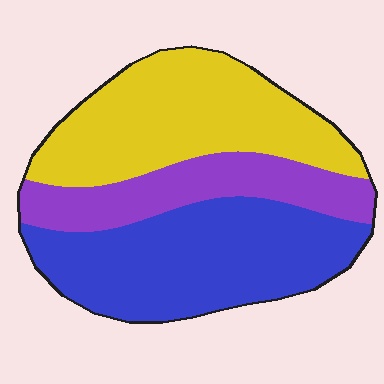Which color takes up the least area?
Purple, at roughly 20%.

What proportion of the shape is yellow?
Yellow covers about 40% of the shape.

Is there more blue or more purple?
Blue.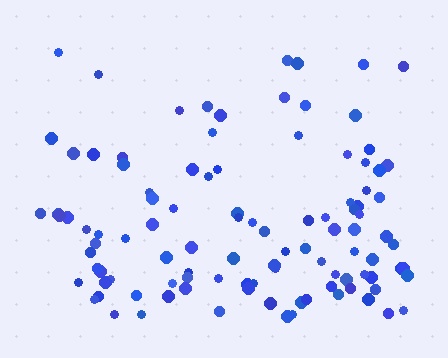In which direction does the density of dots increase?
From top to bottom, with the bottom side densest.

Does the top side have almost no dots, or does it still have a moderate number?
Still a moderate number, just noticeably fewer than the bottom.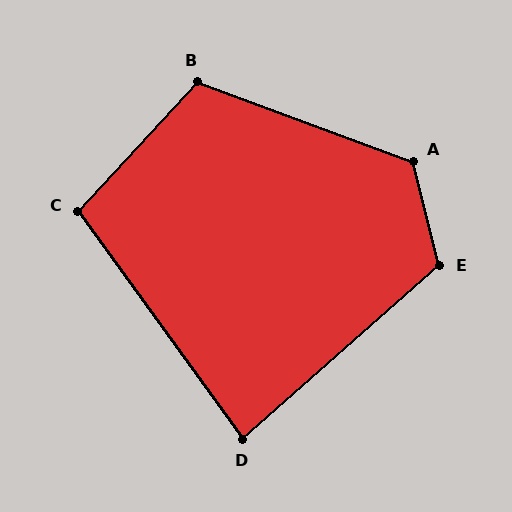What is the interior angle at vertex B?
Approximately 112 degrees (obtuse).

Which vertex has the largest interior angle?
A, at approximately 124 degrees.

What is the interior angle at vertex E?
Approximately 117 degrees (obtuse).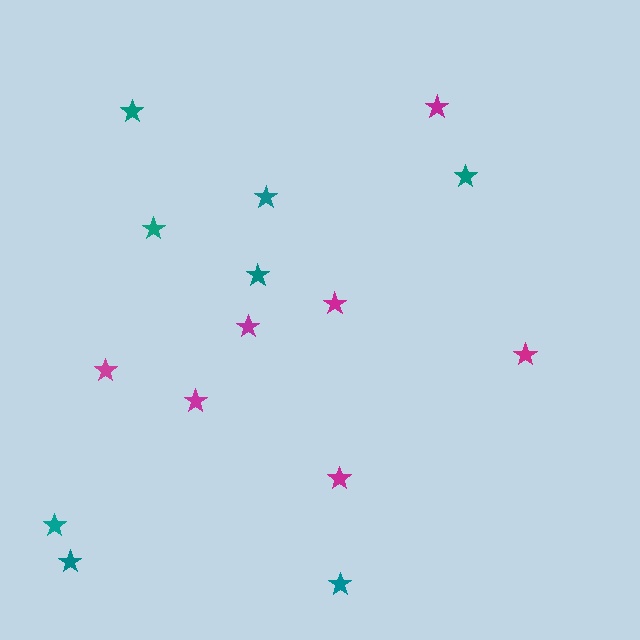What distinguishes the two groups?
There are 2 groups: one group of magenta stars (7) and one group of teal stars (8).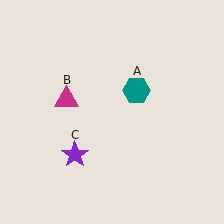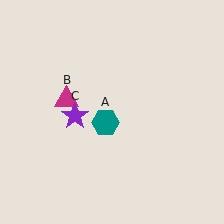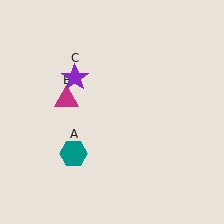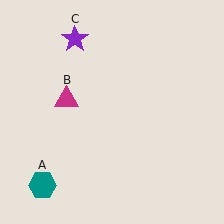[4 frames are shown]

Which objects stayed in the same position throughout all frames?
Magenta triangle (object B) remained stationary.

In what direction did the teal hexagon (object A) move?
The teal hexagon (object A) moved down and to the left.